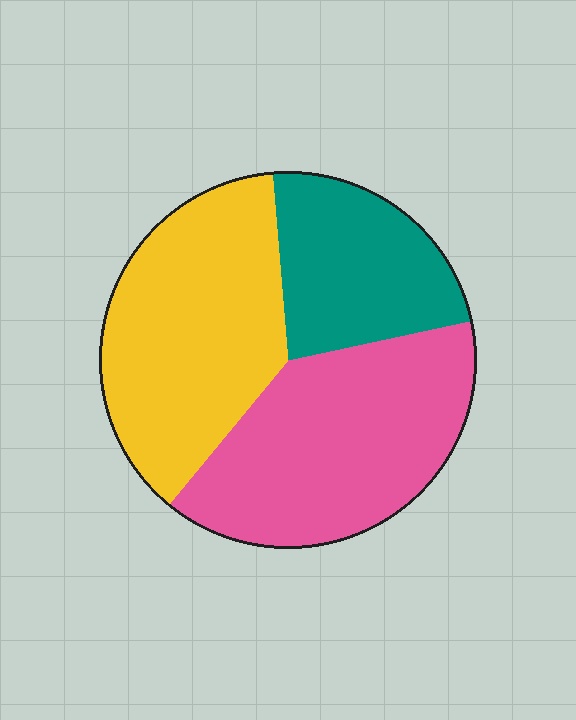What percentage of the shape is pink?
Pink takes up about two fifths (2/5) of the shape.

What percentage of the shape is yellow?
Yellow covers roughly 40% of the shape.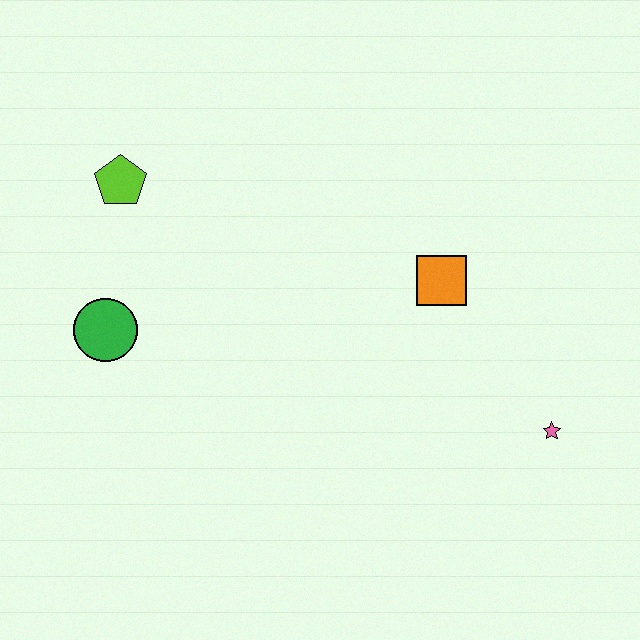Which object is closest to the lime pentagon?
The green circle is closest to the lime pentagon.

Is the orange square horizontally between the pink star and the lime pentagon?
Yes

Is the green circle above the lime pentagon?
No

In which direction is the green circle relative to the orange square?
The green circle is to the left of the orange square.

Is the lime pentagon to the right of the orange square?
No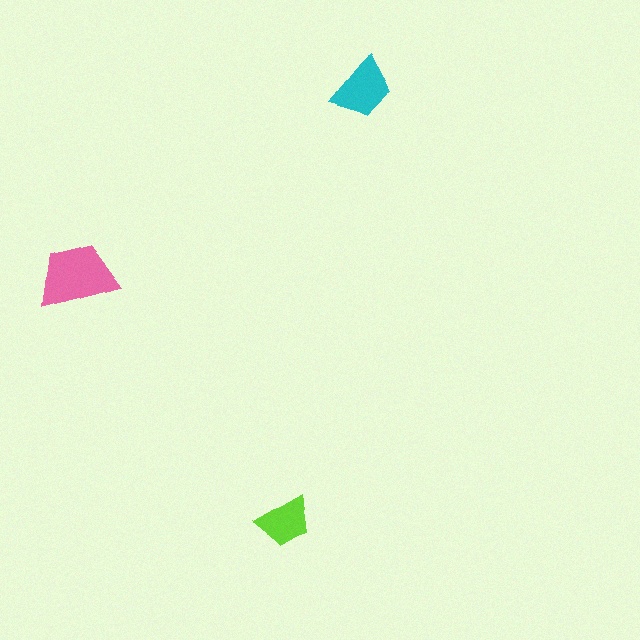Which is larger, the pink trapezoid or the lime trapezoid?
The pink one.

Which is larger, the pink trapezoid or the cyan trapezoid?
The pink one.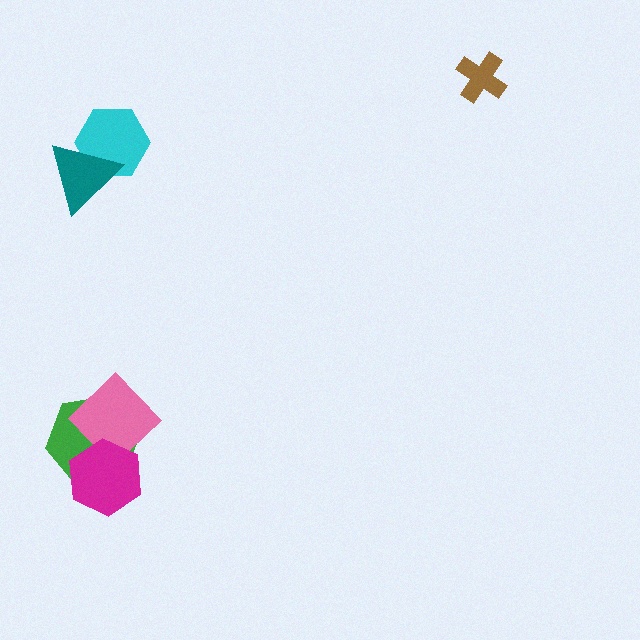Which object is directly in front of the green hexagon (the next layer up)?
The pink diamond is directly in front of the green hexagon.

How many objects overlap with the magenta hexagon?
2 objects overlap with the magenta hexagon.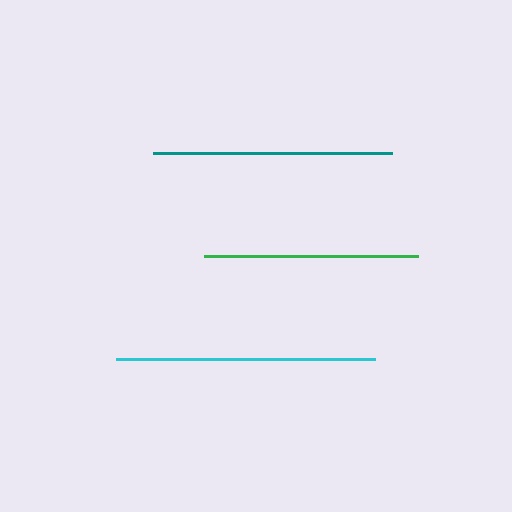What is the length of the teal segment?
The teal segment is approximately 239 pixels long.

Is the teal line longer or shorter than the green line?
The teal line is longer than the green line.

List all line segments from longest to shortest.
From longest to shortest: cyan, teal, green.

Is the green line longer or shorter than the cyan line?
The cyan line is longer than the green line.